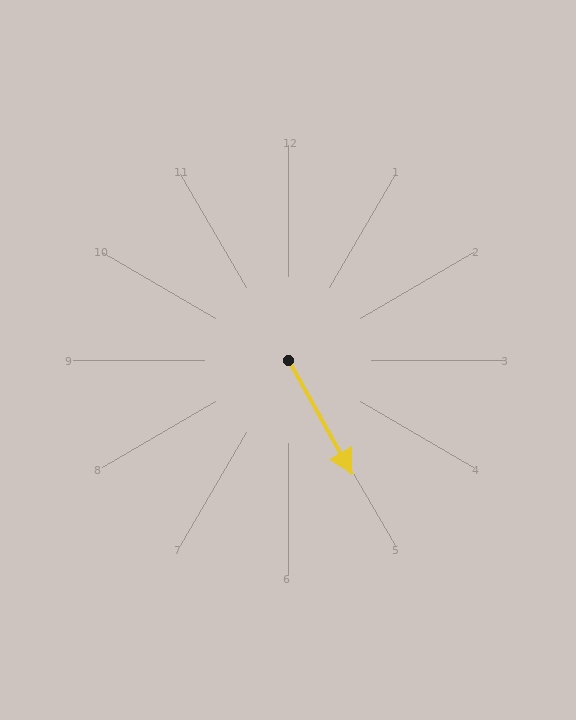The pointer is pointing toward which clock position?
Roughly 5 o'clock.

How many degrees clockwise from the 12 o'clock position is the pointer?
Approximately 151 degrees.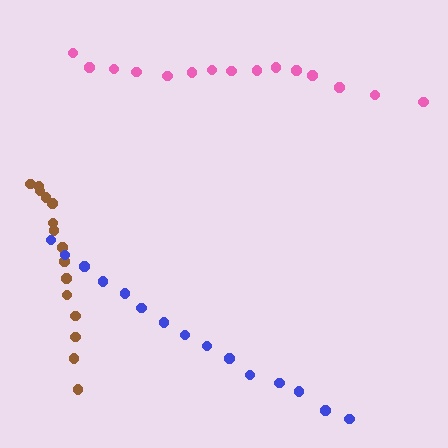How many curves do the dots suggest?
There are 3 distinct paths.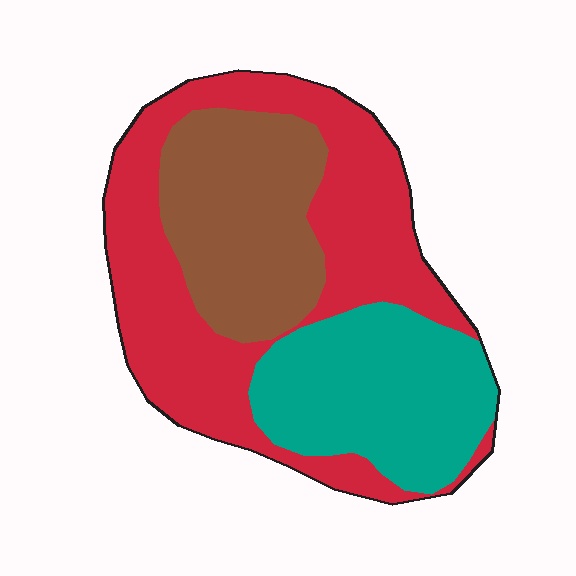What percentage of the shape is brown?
Brown covers about 25% of the shape.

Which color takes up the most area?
Red, at roughly 45%.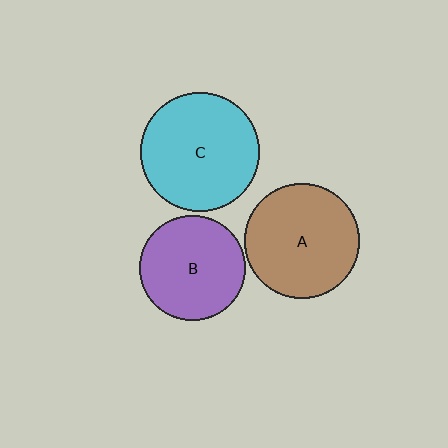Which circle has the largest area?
Circle C (cyan).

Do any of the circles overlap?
No, none of the circles overlap.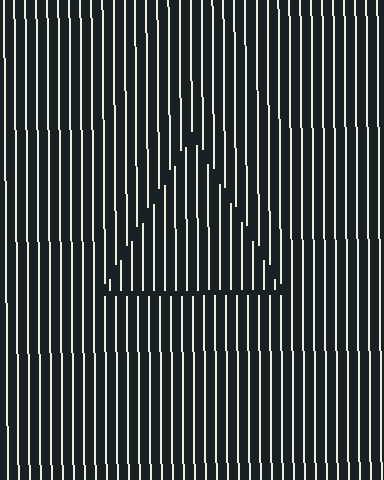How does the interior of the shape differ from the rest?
The interior of the shape contains the same grating, shifted by half a period — the contour is defined by the phase discontinuity where line-ends from the inner and outer gratings abut.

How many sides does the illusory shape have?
3 sides — the line-ends trace a triangle.